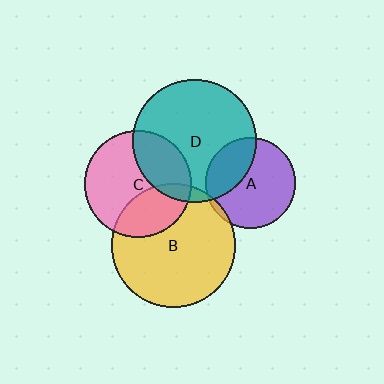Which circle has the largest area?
Circle D (teal).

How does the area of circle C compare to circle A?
Approximately 1.4 times.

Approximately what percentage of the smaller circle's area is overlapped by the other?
Approximately 30%.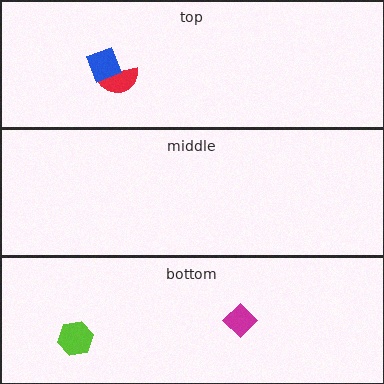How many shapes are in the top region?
2.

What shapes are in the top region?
The red semicircle, the blue square.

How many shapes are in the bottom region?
2.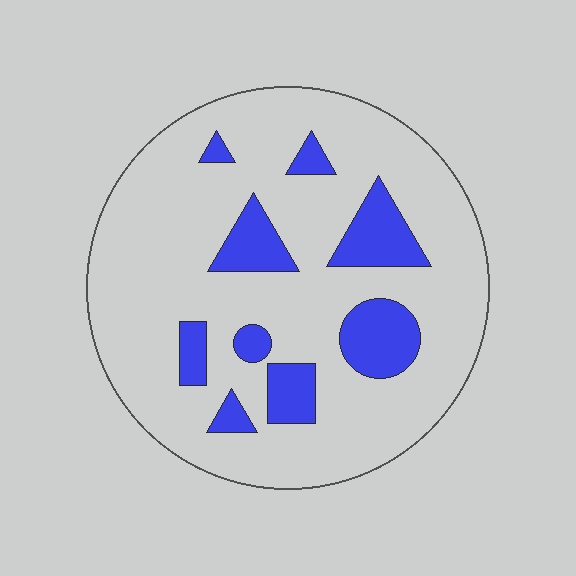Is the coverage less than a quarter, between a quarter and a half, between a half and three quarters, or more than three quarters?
Less than a quarter.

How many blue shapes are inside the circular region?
9.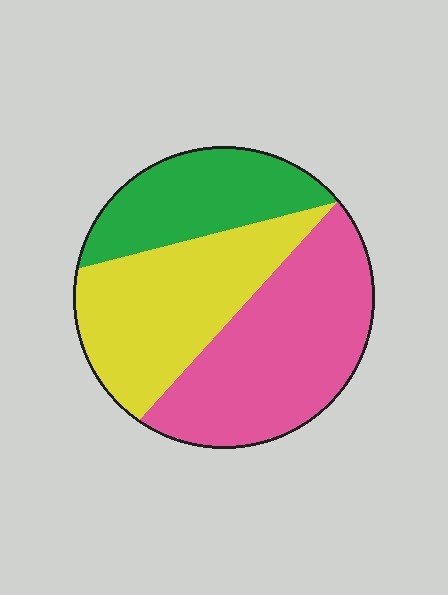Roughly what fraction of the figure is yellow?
Yellow covers around 35% of the figure.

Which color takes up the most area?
Pink, at roughly 40%.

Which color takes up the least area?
Green, at roughly 25%.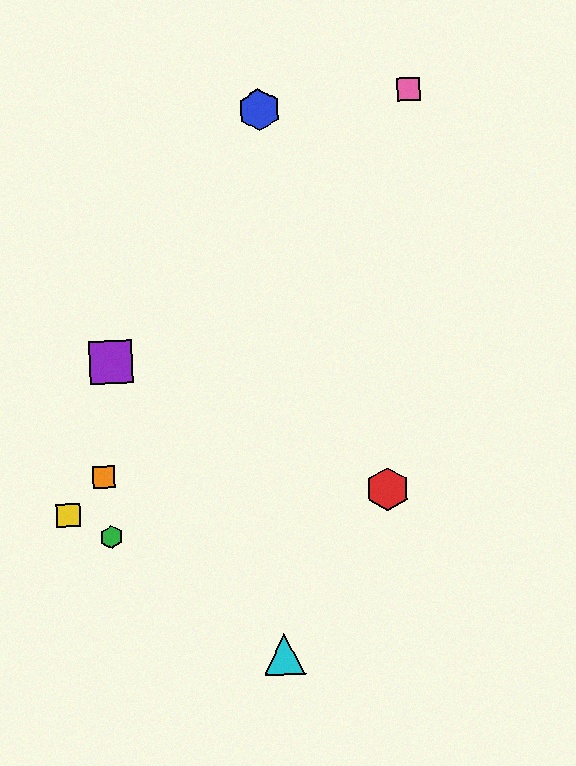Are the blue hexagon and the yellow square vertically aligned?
No, the blue hexagon is at x≈259 and the yellow square is at x≈68.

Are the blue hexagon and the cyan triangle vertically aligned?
Yes, both are at x≈259.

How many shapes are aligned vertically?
2 shapes (the blue hexagon, the cyan triangle) are aligned vertically.